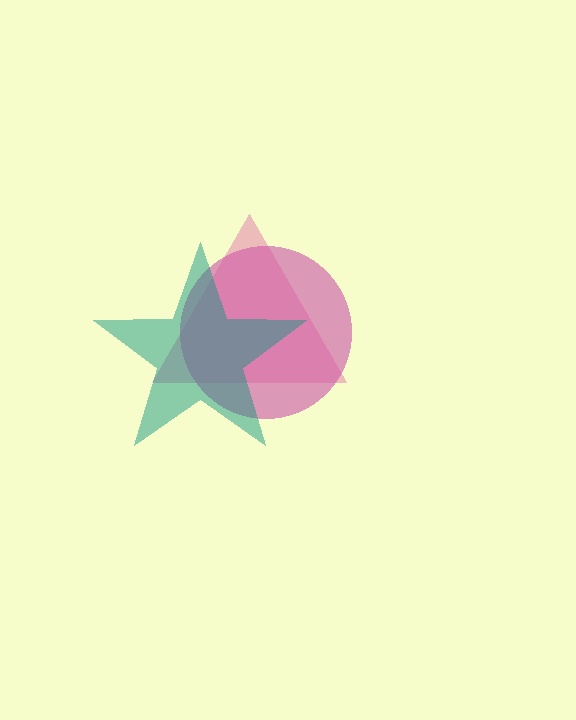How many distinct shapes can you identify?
There are 3 distinct shapes: a magenta circle, a pink triangle, a teal star.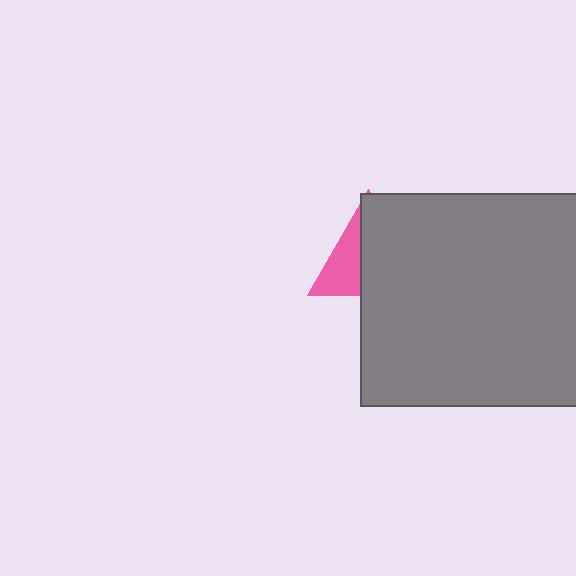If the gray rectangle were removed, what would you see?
You would see the complete pink triangle.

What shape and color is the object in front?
The object in front is a gray rectangle.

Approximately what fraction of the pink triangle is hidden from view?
Roughly 63% of the pink triangle is hidden behind the gray rectangle.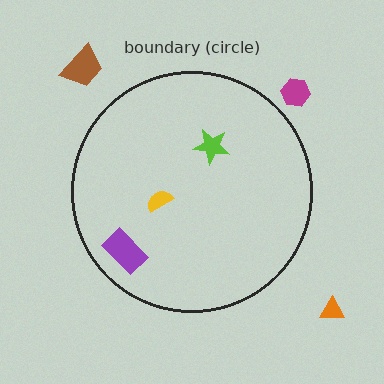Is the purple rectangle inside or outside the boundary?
Inside.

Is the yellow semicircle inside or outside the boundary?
Inside.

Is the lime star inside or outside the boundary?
Inside.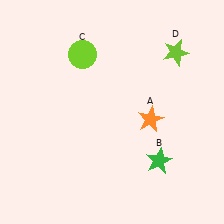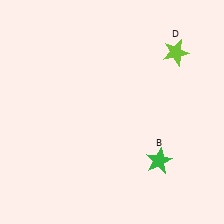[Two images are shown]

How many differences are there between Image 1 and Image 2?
There are 2 differences between the two images.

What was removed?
The orange star (A), the lime circle (C) were removed in Image 2.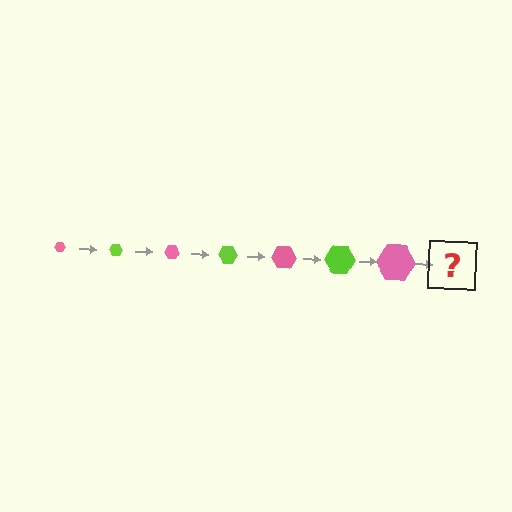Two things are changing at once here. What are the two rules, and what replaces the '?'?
The two rules are that the hexagon grows larger each step and the color cycles through pink and lime. The '?' should be a lime hexagon, larger than the previous one.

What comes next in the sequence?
The next element should be a lime hexagon, larger than the previous one.